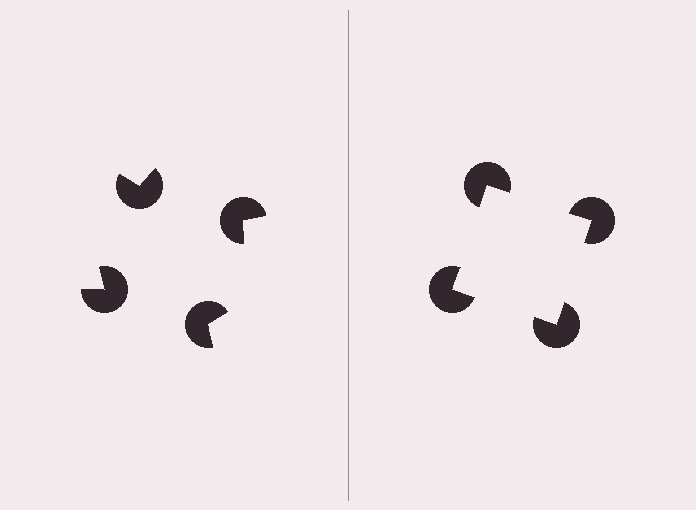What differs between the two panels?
The pac-man discs are positioned identically on both sides; only the wedge orientations differ. On the right they align to a square; on the left they are misaligned.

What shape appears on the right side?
An illusory square.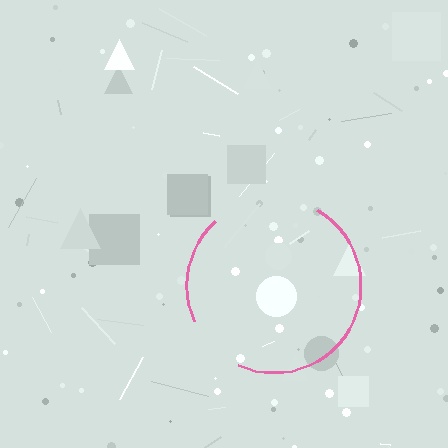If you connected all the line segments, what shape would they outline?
They would outline a circle.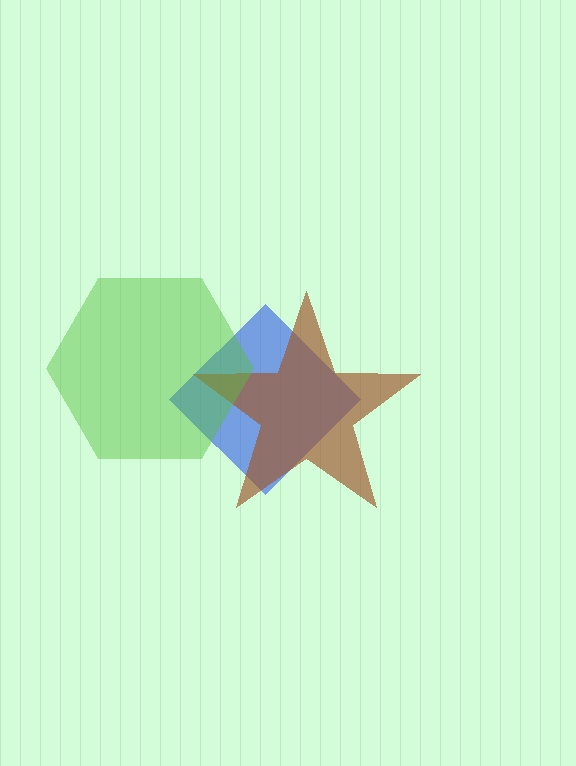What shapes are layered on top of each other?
The layered shapes are: a blue diamond, a brown star, a lime hexagon.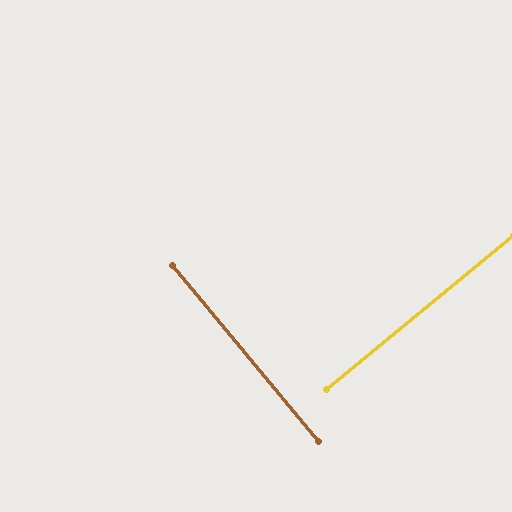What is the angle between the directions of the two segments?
Approximately 90 degrees.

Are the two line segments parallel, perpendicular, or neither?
Perpendicular — they meet at approximately 90°.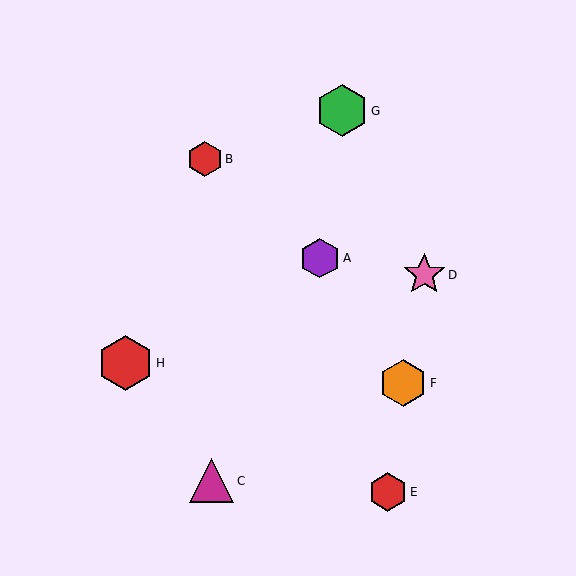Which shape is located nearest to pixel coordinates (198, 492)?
The magenta triangle (labeled C) at (211, 481) is nearest to that location.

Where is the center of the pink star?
The center of the pink star is at (424, 275).